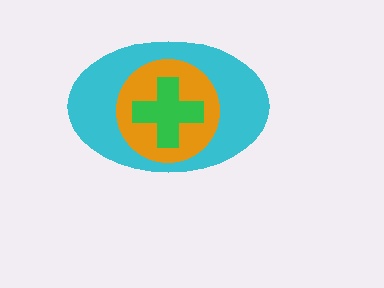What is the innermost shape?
The green cross.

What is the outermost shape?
The cyan ellipse.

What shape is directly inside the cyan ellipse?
The orange circle.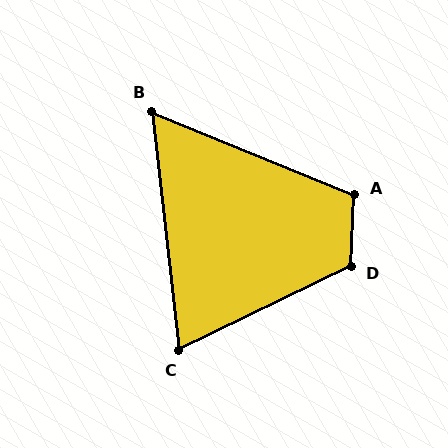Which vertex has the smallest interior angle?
B, at approximately 61 degrees.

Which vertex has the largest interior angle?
D, at approximately 119 degrees.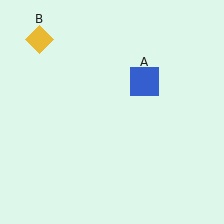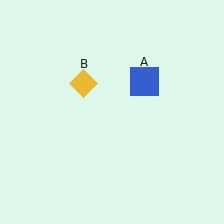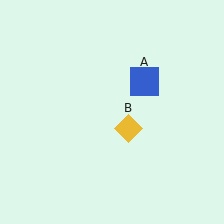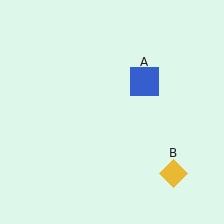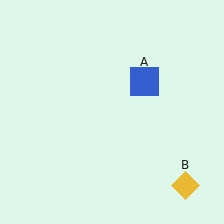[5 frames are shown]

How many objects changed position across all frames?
1 object changed position: yellow diamond (object B).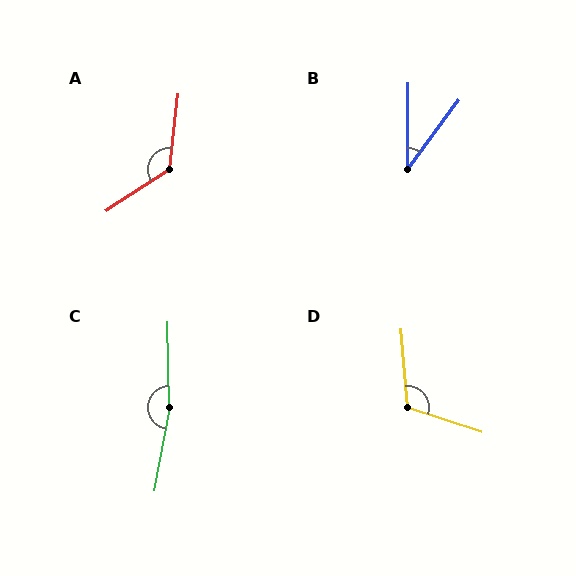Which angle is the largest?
C, at approximately 168 degrees.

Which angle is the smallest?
B, at approximately 36 degrees.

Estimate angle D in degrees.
Approximately 113 degrees.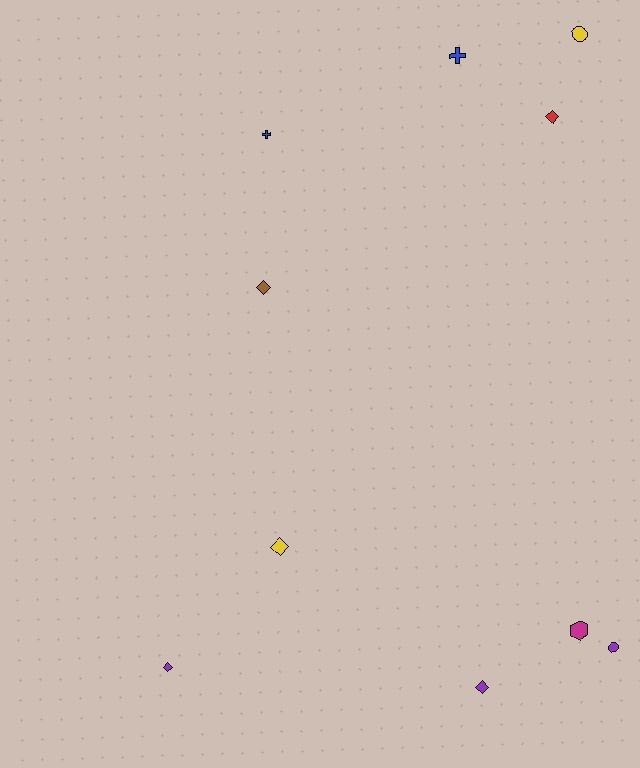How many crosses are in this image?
There are 2 crosses.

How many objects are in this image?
There are 10 objects.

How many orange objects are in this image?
There are no orange objects.